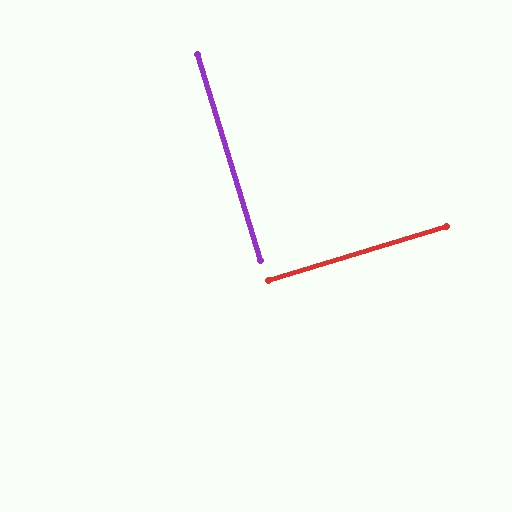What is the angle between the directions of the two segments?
Approximately 90 degrees.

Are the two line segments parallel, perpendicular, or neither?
Perpendicular — they meet at approximately 90°.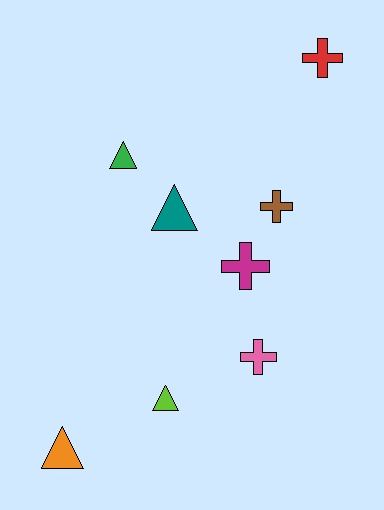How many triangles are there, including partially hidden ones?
There are 4 triangles.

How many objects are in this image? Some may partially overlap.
There are 8 objects.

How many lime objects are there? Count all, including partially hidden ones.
There is 1 lime object.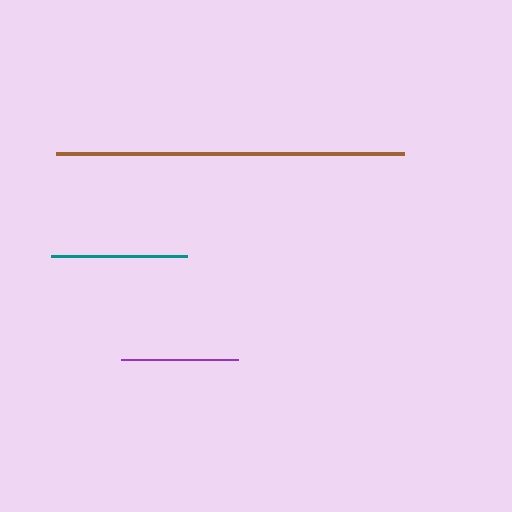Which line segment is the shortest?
The purple line is the shortest at approximately 117 pixels.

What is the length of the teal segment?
The teal segment is approximately 136 pixels long.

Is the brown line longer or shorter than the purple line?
The brown line is longer than the purple line.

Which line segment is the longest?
The brown line is the longest at approximately 348 pixels.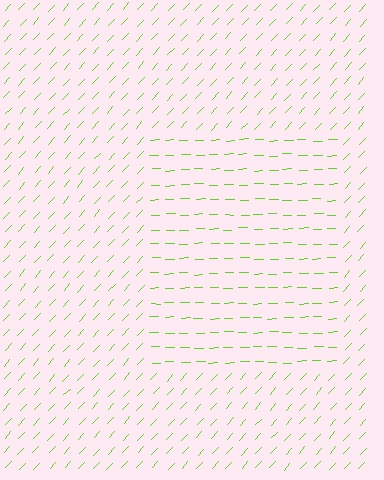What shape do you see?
I see a rectangle.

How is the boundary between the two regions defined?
The boundary is defined purely by a change in line orientation (approximately 45 degrees difference). All lines are the same color and thickness.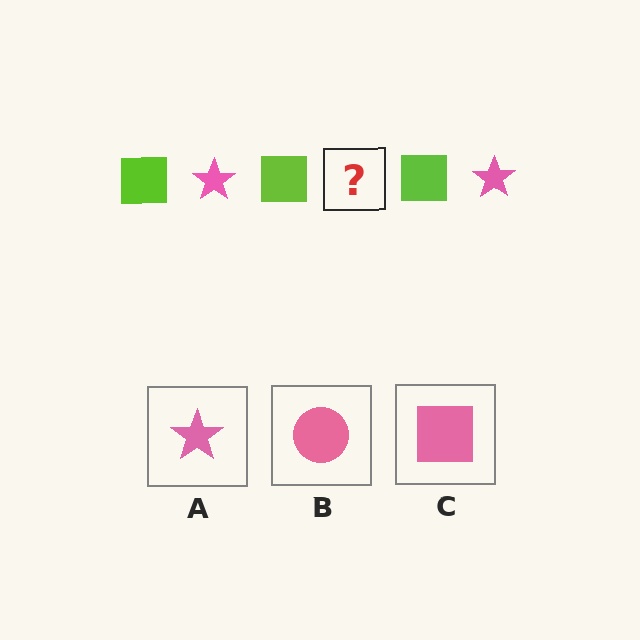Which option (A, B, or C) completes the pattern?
A.